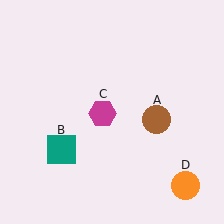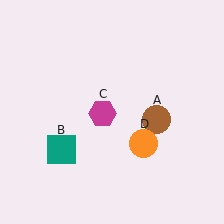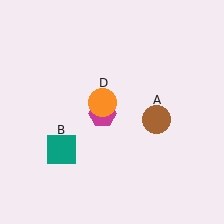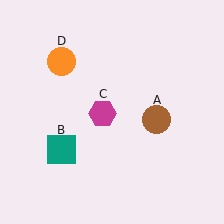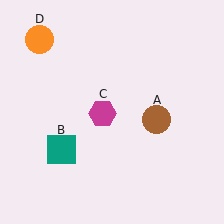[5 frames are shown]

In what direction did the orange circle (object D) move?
The orange circle (object D) moved up and to the left.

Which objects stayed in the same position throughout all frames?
Brown circle (object A) and teal square (object B) and magenta hexagon (object C) remained stationary.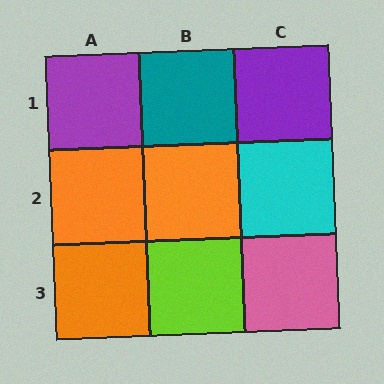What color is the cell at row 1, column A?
Purple.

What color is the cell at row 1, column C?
Purple.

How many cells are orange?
3 cells are orange.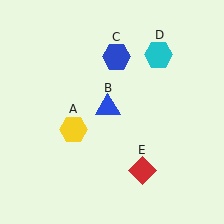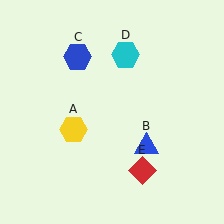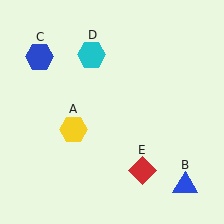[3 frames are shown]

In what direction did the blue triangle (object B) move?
The blue triangle (object B) moved down and to the right.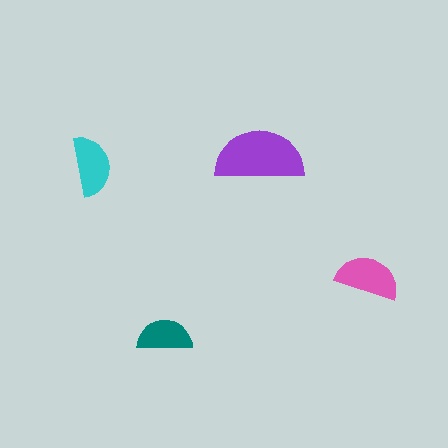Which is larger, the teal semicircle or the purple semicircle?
The purple one.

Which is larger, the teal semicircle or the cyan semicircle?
The cyan one.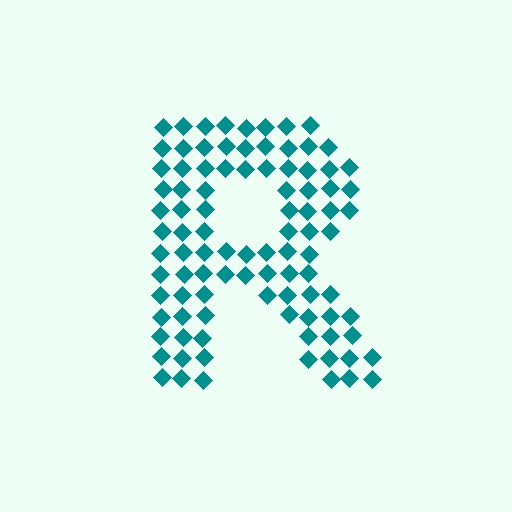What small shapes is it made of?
It is made of small diamonds.